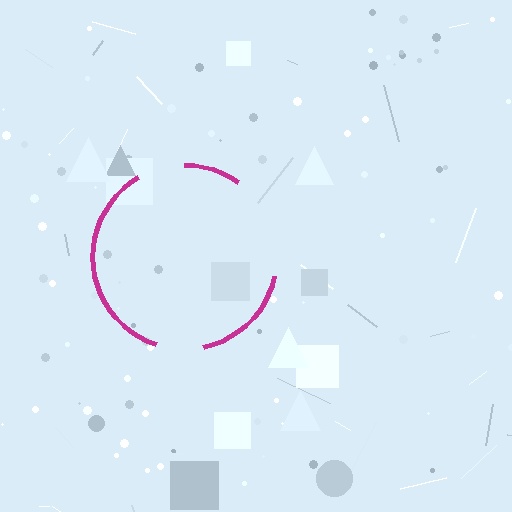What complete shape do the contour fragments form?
The contour fragments form a circle.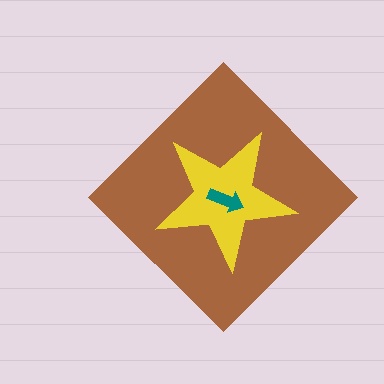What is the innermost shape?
The teal arrow.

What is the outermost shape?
The brown diamond.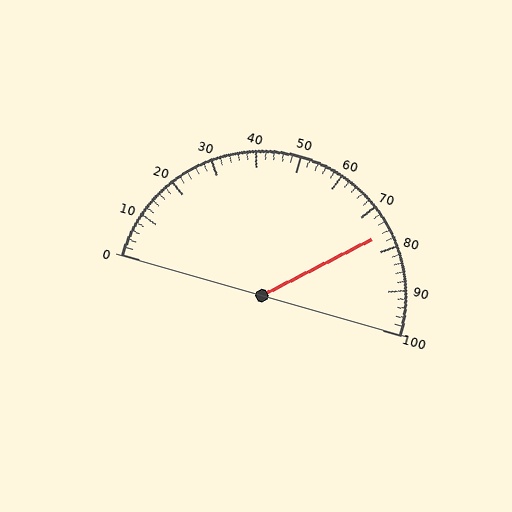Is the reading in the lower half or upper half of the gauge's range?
The reading is in the upper half of the range (0 to 100).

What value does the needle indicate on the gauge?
The needle indicates approximately 76.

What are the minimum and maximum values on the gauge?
The gauge ranges from 0 to 100.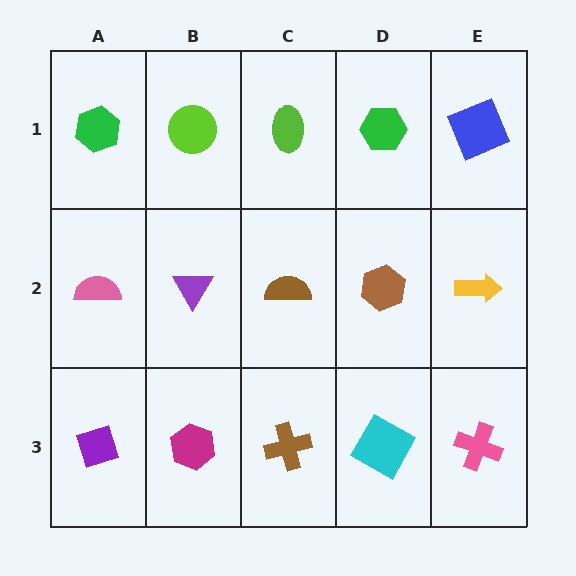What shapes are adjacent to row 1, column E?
A yellow arrow (row 2, column E), a green hexagon (row 1, column D).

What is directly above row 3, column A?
A pink semicircle.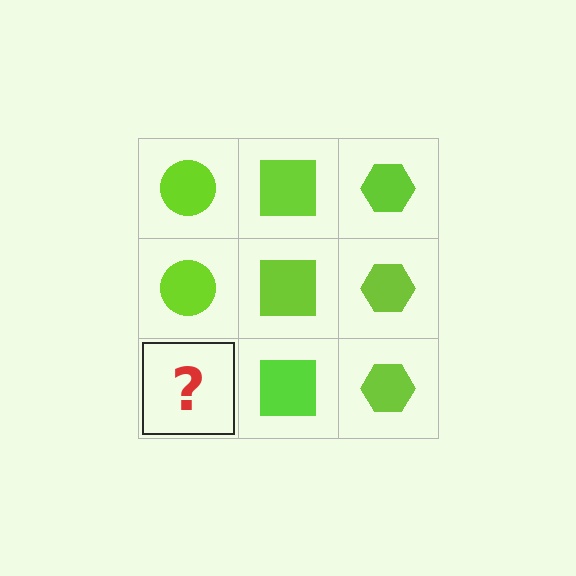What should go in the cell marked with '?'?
The missing cell should contain a lime circle.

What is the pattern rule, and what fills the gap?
The rule is that each column has a consistent shape. The gap should be filled with a lime circle.